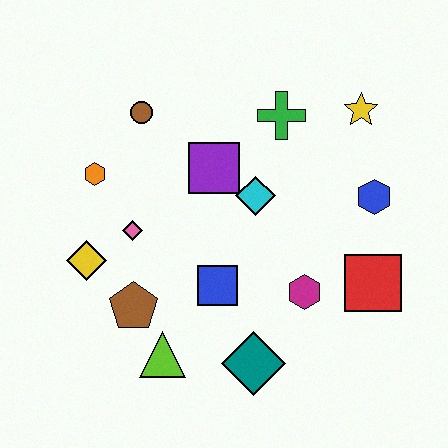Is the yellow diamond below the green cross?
Yes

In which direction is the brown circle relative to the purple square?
The brown circle is to the left of the purple square.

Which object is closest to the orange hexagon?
The pink diamond is closest to the orange hexagon.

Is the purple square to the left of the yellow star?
Yes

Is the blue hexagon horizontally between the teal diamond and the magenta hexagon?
No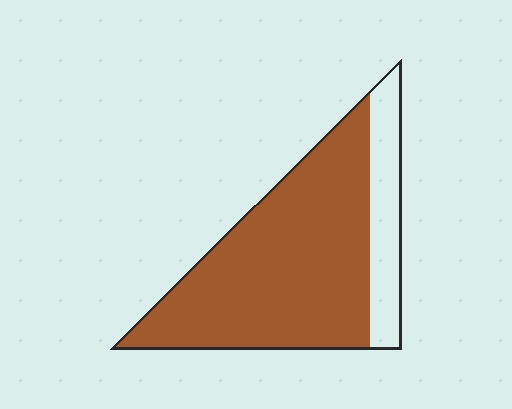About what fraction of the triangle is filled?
About four fifths (4/5).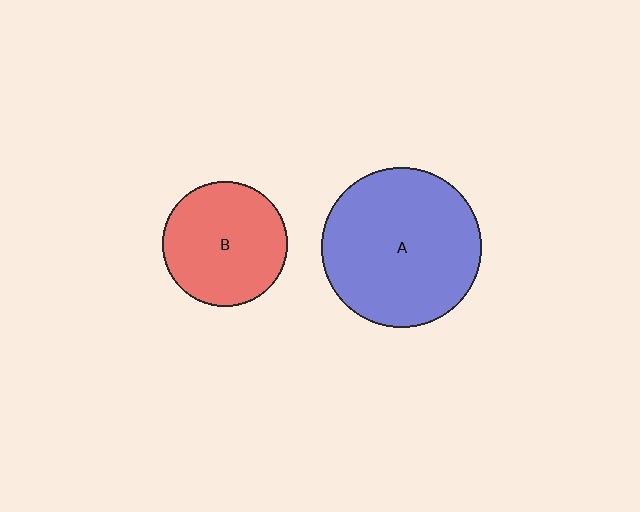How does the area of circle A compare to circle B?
Approximately 1.6 times.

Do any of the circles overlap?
No, none of the circles overlap.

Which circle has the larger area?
Circle A (blue).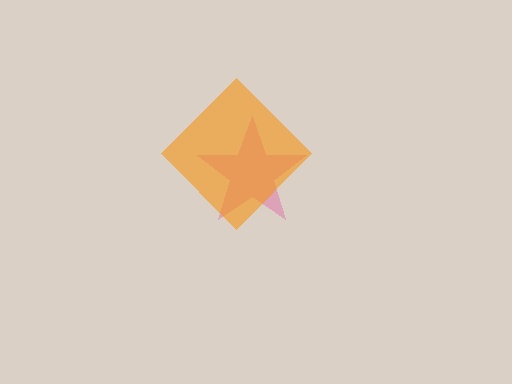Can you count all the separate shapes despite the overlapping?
Yes, there are 2 separate shapes.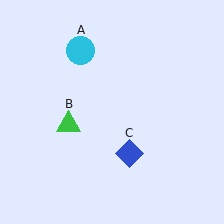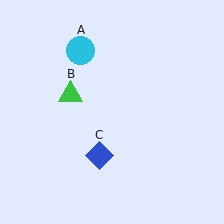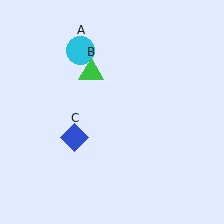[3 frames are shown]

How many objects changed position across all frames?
2 objects changed position: green triangle (object B), blue diamond (object C).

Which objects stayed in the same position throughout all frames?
Cyan circle (object A) remained stationary.